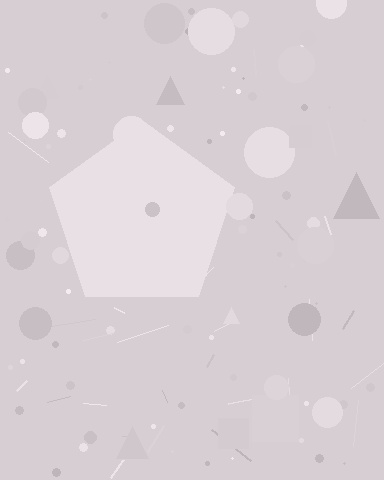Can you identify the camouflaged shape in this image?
The camouflaged shape is a pentagon.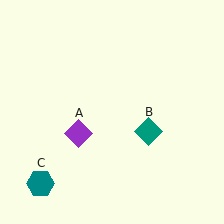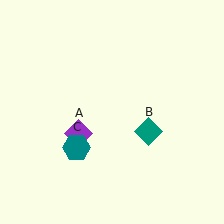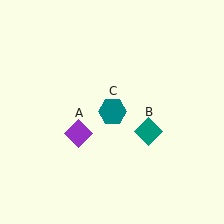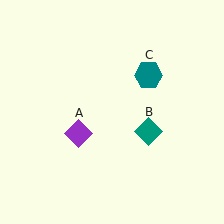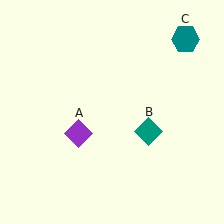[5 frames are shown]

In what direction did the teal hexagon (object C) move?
The teal hexagon (object C) moved up and to the right.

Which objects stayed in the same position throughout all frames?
Purple diamond (object A) and teal diamond (object B) remained stationary.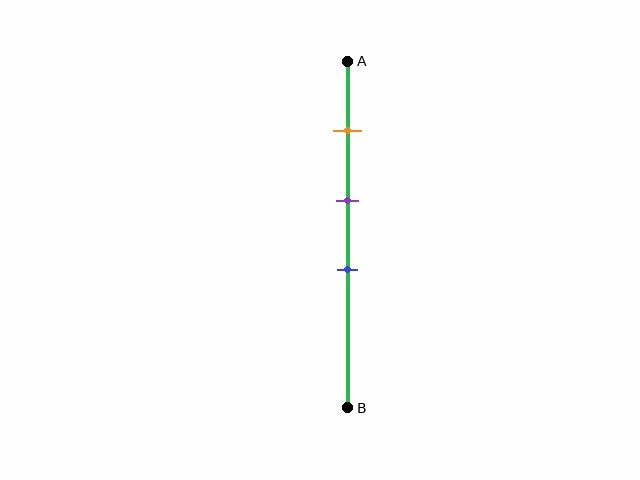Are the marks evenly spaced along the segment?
Yes, the marks are approximately evenly spaced.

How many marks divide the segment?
There are 3 marks dividing the segment.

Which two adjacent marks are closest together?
The purple and blue marks are the closest adjacent pair.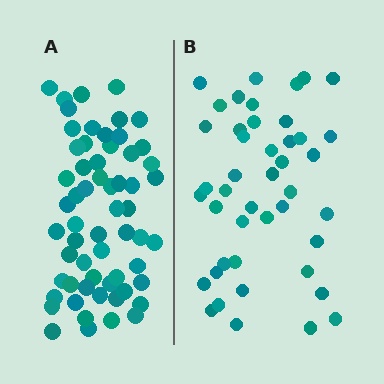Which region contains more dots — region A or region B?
Region A (the left region) has more dots.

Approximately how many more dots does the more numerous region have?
Region A has approximately 15 more dots than region B.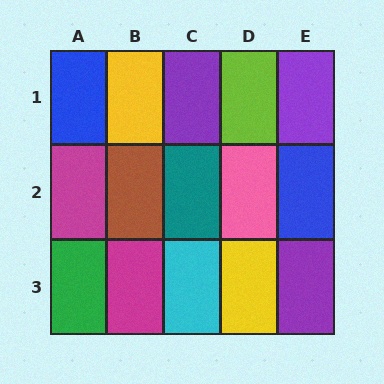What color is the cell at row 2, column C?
Teal.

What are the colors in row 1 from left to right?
Blue, yellow, purple, lime, purple.